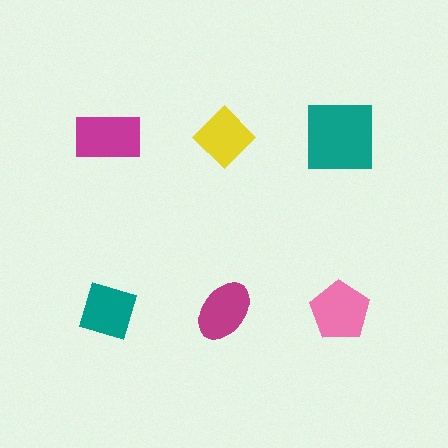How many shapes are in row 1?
3 shapes.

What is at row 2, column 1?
A teal diamond.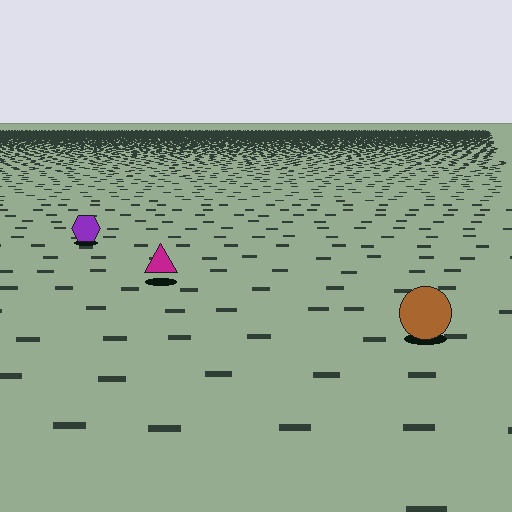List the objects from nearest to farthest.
From nearest to farthest: the brown circle, the magenta triangle, the purple hexagon.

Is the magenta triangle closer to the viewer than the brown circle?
No. The brown circle is closer — you can tell from the texture gradient: the ground texture is coarser near it.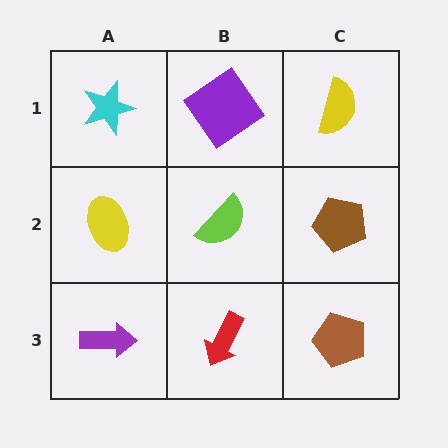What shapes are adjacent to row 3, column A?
A yellow ellipse (row 2, column A), a red arrow (row 3, column B).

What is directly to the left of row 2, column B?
A yellow ellipse.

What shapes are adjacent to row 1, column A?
A yellow ellipse (row 2, column A), a purple diamond (row 1, column B).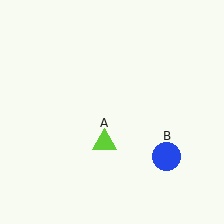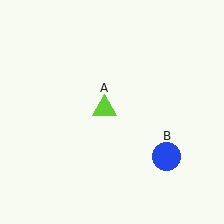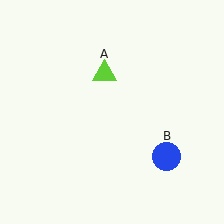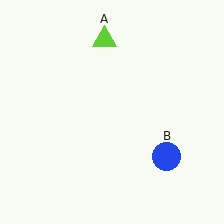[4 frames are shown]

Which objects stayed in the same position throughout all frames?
Blue circle (object B) remained stationary.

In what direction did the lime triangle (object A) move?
The lime triangle (object A) moved up.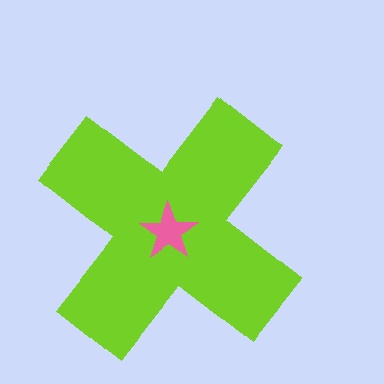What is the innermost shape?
The pink star.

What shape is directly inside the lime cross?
The pink star.